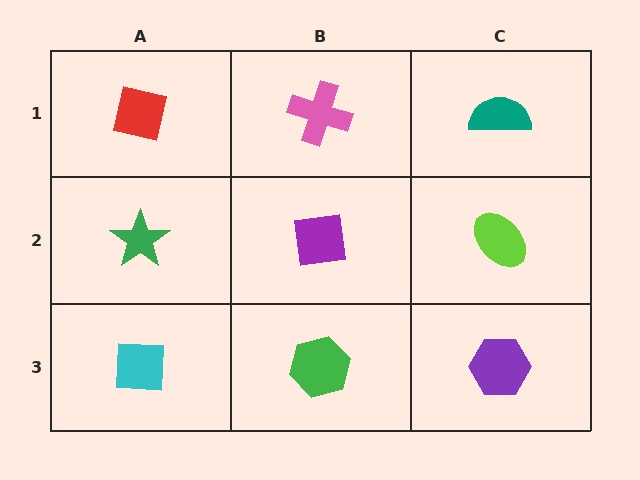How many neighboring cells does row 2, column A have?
3.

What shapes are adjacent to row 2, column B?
A pink cross (row 1, column B), a green hexagon (row 3, column B), a green star (row 2, column A), a lime ellipse (row 2, column C).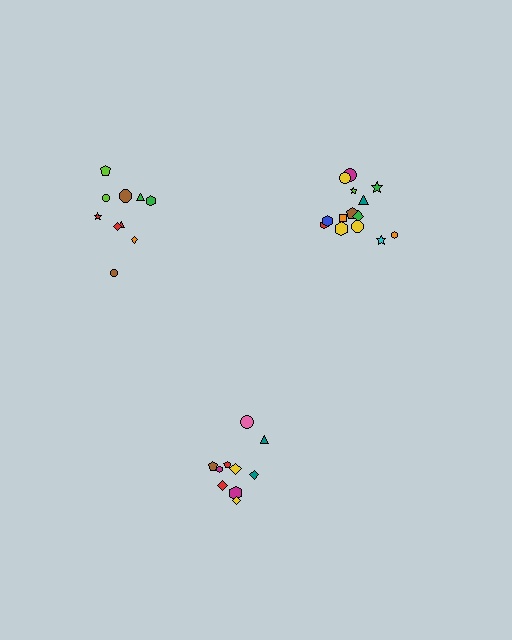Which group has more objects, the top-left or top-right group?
The top-right group.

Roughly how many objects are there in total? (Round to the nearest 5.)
Roughly 35 objects in total.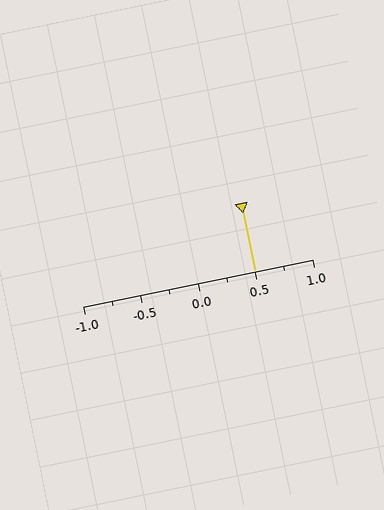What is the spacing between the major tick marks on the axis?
The major ticks are spaced 0.5 apart.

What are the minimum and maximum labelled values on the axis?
The axis runs from -1.0 to 1.0.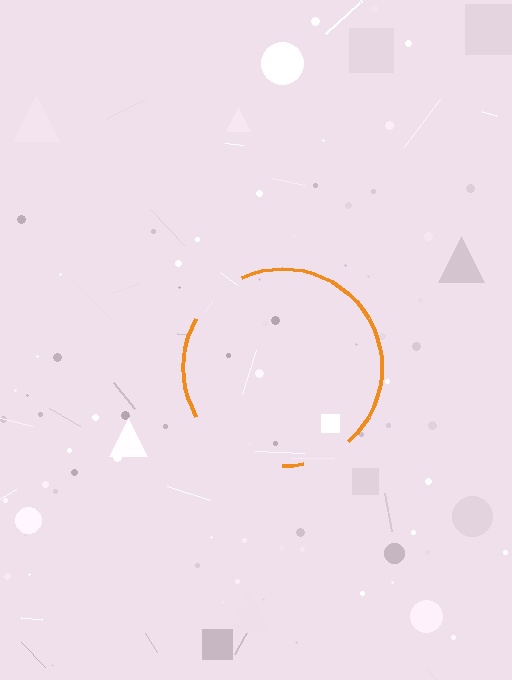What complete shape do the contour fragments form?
The contour fragments form a circle.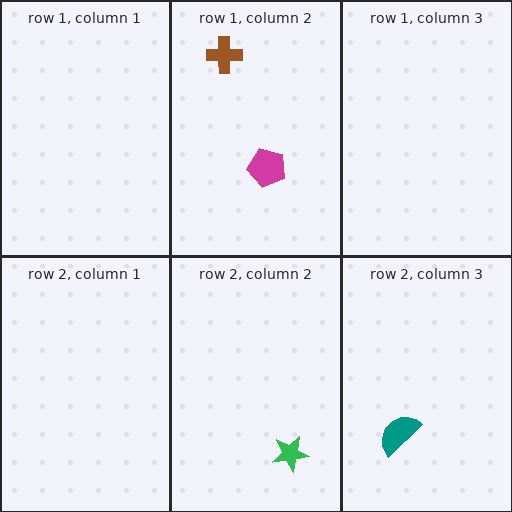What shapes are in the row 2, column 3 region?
The teal semicircle.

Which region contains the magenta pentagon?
The row 1, column 2 region.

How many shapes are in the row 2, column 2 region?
1.